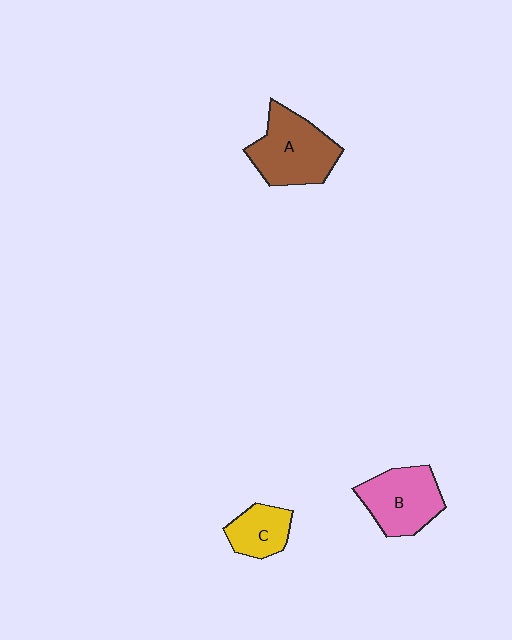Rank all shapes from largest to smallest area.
From largest to smallest: A (brown), B (pink), C (yellow).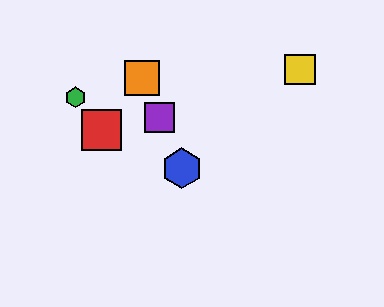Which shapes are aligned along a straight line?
The blue hexagon, the purple square, the orange square are aligned along a straight line.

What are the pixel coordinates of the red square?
The red square is at (102, 130).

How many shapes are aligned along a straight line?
3 shapes (the blue hexagon, the purple square, the orange square) are aligned along a straight line.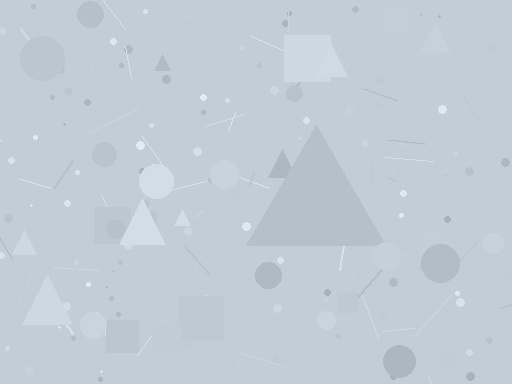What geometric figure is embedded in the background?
A triangle is embedded in the background.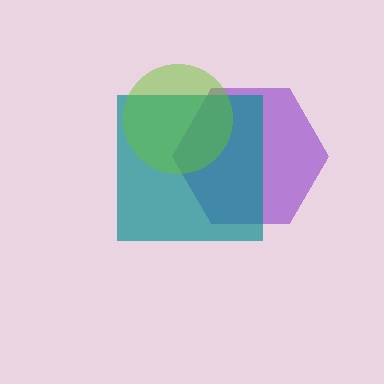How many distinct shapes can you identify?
There are 3 distinct shapes: a purple hexagon, a teal square, a lime circle.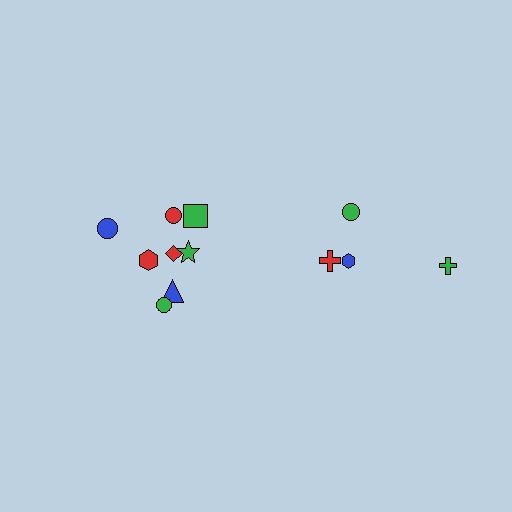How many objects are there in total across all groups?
There are 12 objects.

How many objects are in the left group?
There are 8 objects.